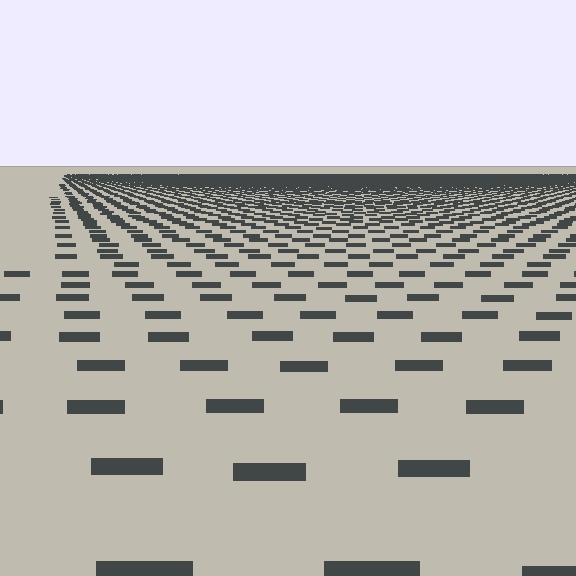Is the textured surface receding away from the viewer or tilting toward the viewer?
The surface is receding away from the viewer. Texture elements get smaller and denser toward the top.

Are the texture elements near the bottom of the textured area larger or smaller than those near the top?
Larger. Near the bottom, elements are closer to the viewer and appear at a bigger on-screen size.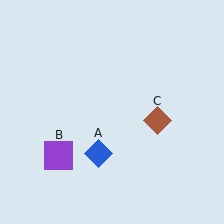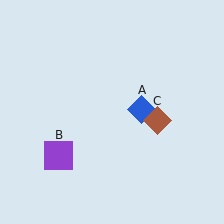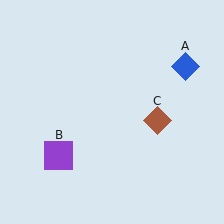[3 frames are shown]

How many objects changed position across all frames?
1 object changed position: blue diamond (object A).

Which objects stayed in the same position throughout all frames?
Purple square (object B) and brown diamond (object C) remained stationary.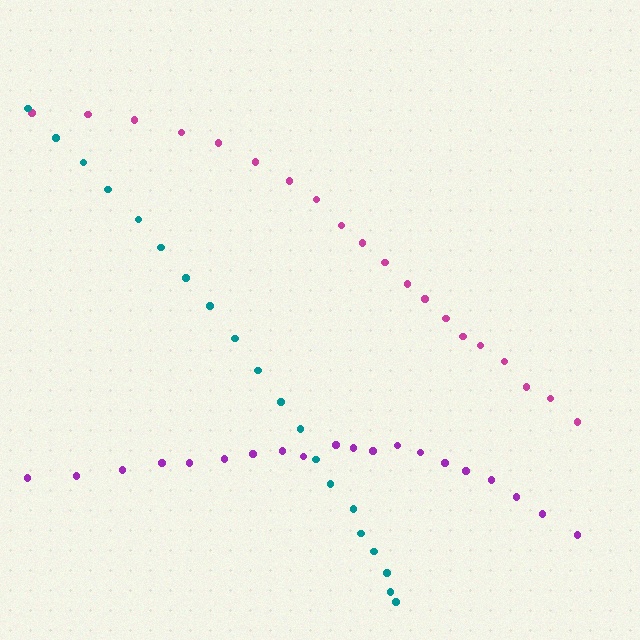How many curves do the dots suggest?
There are 3 distinct paths.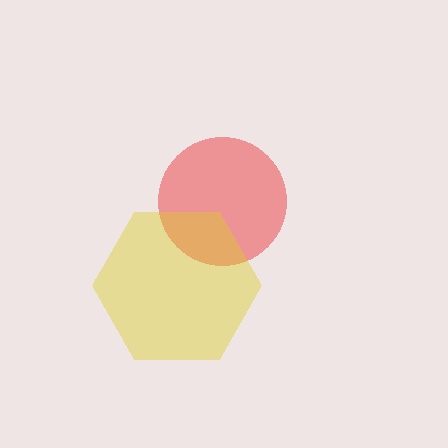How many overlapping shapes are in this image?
There are 2 overlapping shapes in the image.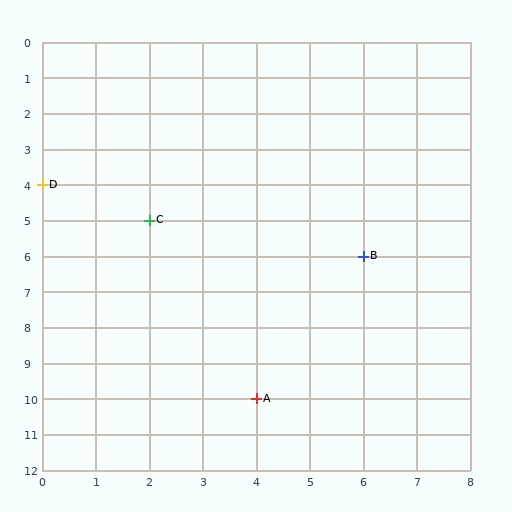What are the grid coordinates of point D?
Point D is at grid coordinates (0, 4).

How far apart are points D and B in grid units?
Points D and B are 6 columns and 2 rows apart (about 6.3 grid units diagonally).